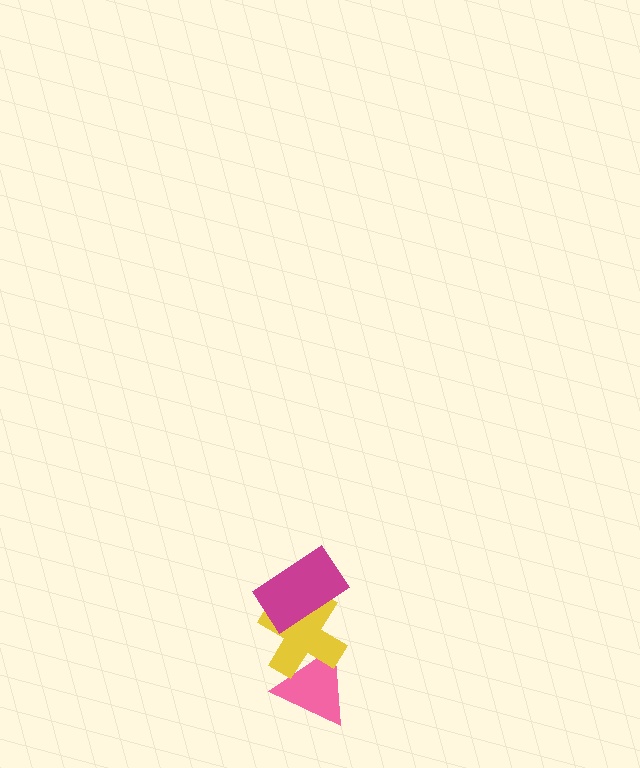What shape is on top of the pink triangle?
The yellow cross is on top of the pink triangle.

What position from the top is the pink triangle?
The pink triangle is 3rd from the top.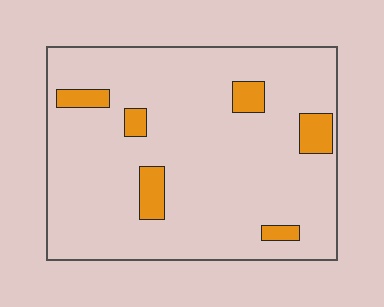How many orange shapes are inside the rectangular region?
6.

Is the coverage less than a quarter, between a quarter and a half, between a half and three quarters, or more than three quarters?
Less than a quarter.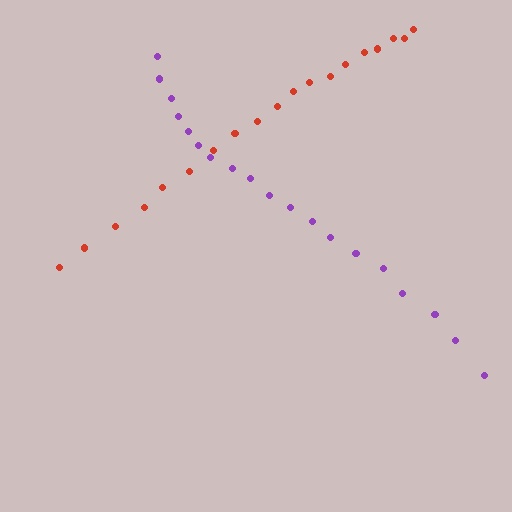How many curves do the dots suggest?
There are 2 distinct paths.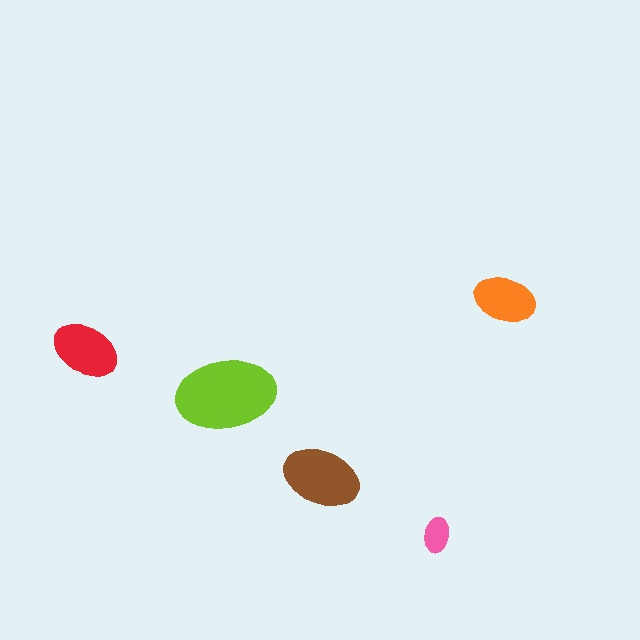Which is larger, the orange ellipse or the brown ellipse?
The brown one.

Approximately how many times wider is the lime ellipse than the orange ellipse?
About 1.5 times wider.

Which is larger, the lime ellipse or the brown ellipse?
The lime one.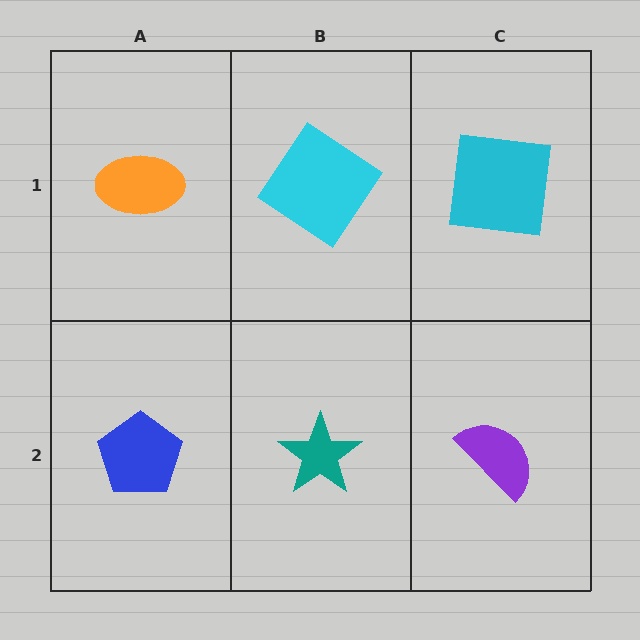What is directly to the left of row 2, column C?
A teal star.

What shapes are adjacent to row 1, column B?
A teal star (row 2, column B), an orange ellipse (row 1, column A), a cyan square (row 1, column C).